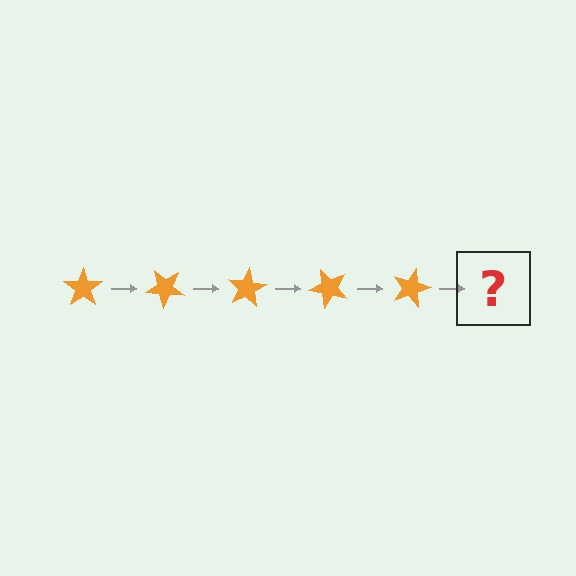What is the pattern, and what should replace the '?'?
The pattern is that the star rotates 40 degrees each step. The '?' should be an orange star rotated 200 degrees.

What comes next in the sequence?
The next element should be an orange star rotated 200 degrees.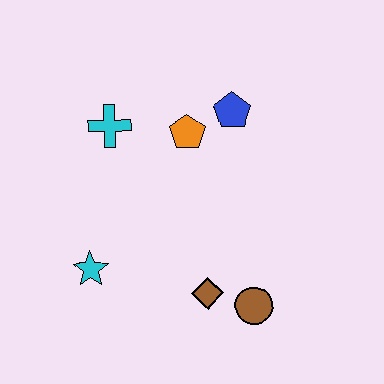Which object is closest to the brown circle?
The brown diamond is closest to the brown circle.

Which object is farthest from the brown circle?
The cyan cross is farthest from the brown circle.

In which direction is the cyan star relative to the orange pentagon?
The cyan star is below the orange pentagon.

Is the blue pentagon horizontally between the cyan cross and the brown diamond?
No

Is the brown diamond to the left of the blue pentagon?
Yes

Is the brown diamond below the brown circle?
No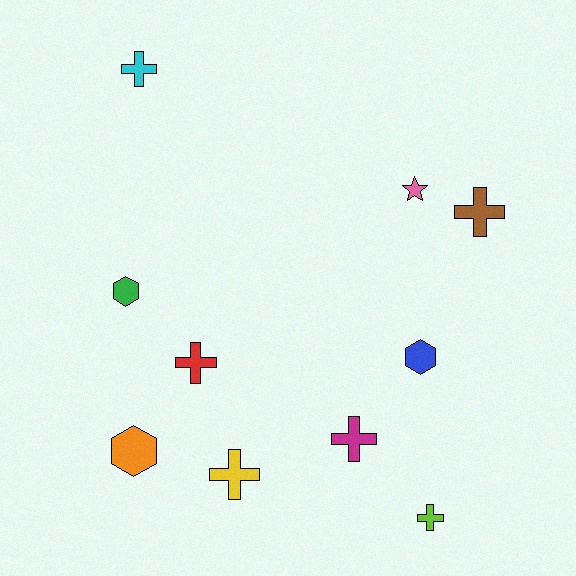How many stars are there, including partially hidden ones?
There is 1 star.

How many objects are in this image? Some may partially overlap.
There are 10 objects.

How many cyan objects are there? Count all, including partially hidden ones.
There is 1 cyan object.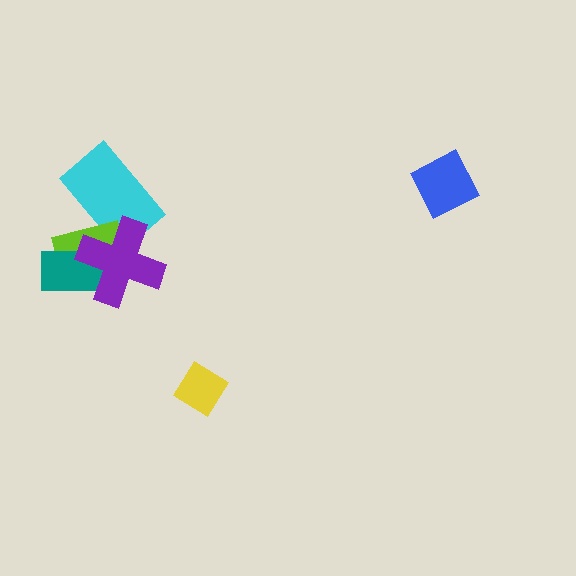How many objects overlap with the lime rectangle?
3 objects overlap with the lime rectangle.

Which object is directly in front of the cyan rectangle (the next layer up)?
The lime rectangle is directly in front of the cyan rectangle.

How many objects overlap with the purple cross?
3 objects overlap with the purple cross.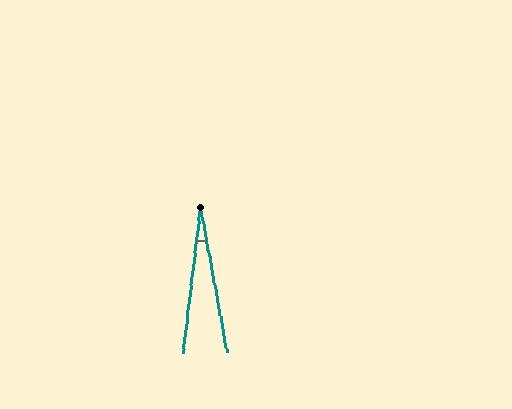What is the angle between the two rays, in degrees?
Approximately 17 degrees.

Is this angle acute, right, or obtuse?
It is acute.